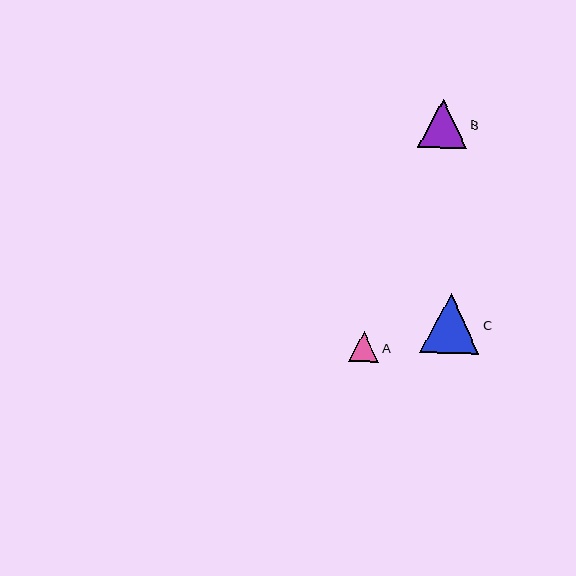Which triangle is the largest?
Triangle C is the largest with a size of approximately 60 pixels.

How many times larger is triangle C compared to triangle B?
Triangle C is approximately 1.2 times the size of triangle B.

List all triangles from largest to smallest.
From largest to smallest: C, B, A.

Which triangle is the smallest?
Triangle A is the smallest with a size of approximately 30 pixels.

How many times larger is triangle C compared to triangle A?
Triangle C is approximately 2.0 times the size of triangle A.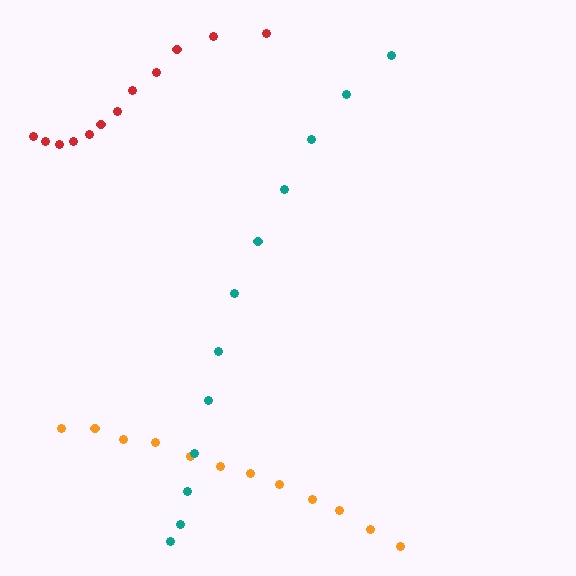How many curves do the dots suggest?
There are 3 distinct paths.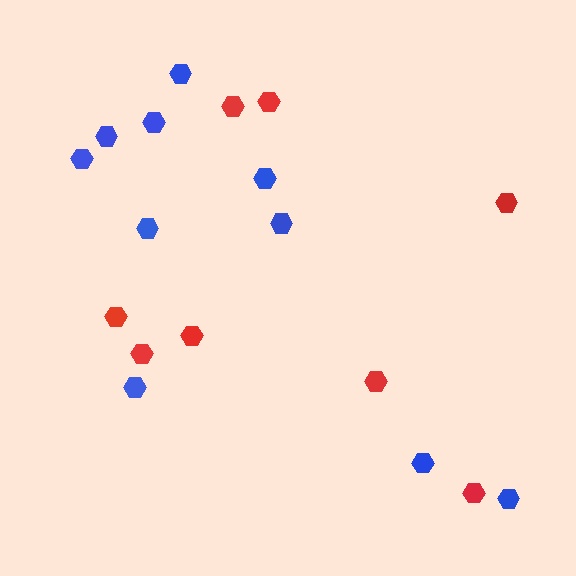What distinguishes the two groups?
There are 2 groups: one group of blue hexagons (10) and one group of red hexagons (8).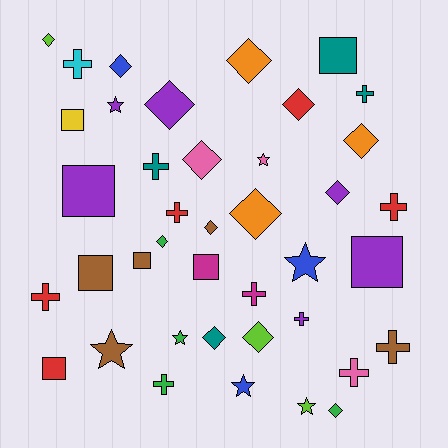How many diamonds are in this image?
There are 14 diamonds.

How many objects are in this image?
There are 40 objects.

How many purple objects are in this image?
There are 6 purple objects.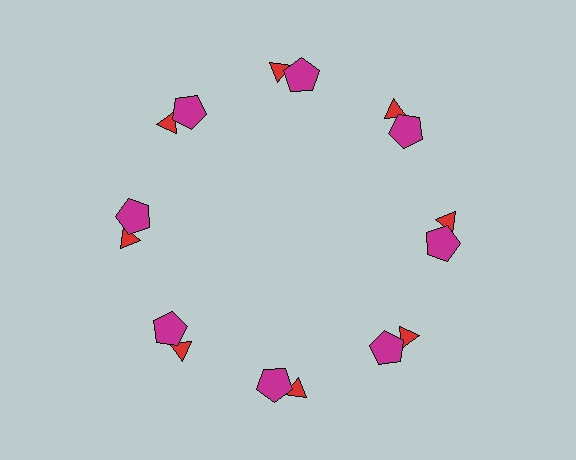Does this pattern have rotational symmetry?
Yes, this pattern has 8-fold rotational symmetry. It looks the same after rotating 45 degrees around the center.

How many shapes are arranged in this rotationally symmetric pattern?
There are 16 shapes, arranged in 8 groups of 2.